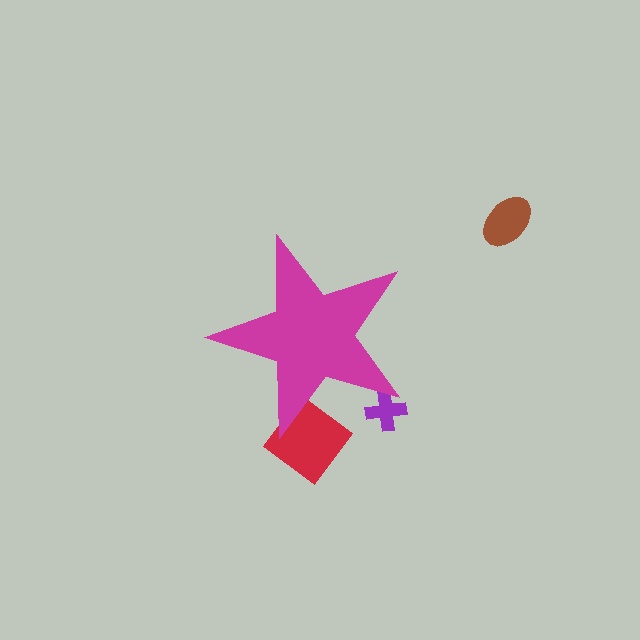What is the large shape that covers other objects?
A magenta star.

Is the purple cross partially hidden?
Yes, the purple cross is partially hidden behind the magenta star.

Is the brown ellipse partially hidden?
No, the brown ellipse is fully visible.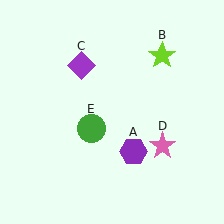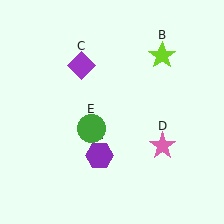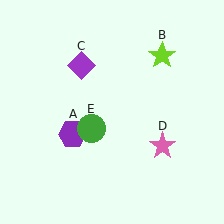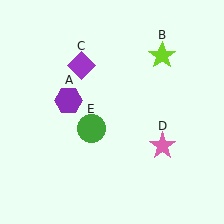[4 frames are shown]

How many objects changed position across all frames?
1 object changed position: purple hexagon (object A).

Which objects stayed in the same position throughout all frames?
Lime star (object B) and purple diamond (object C) and pink star (object D) and green circle (object E) remained stationary.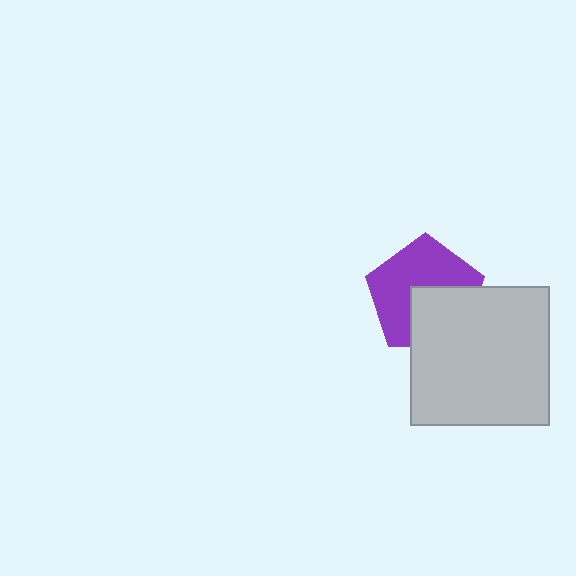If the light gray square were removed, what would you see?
You would see the complete purple pentagon.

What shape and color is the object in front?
The object in front is a light gray square.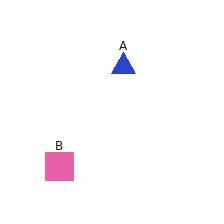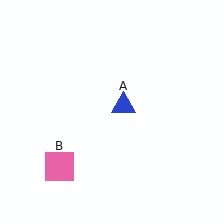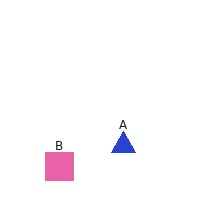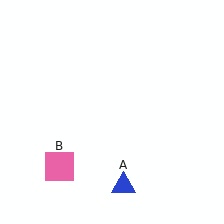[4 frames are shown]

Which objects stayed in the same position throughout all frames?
Pink square (object B) remained stationary.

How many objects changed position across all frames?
1 object changed position: blue triangle (object A).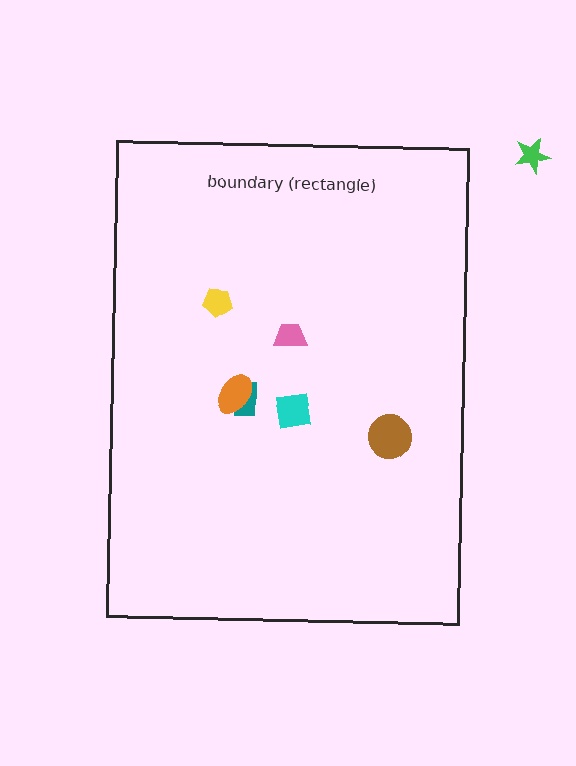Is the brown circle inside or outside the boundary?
Inside.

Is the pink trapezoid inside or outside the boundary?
Inside.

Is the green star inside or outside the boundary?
Outside.